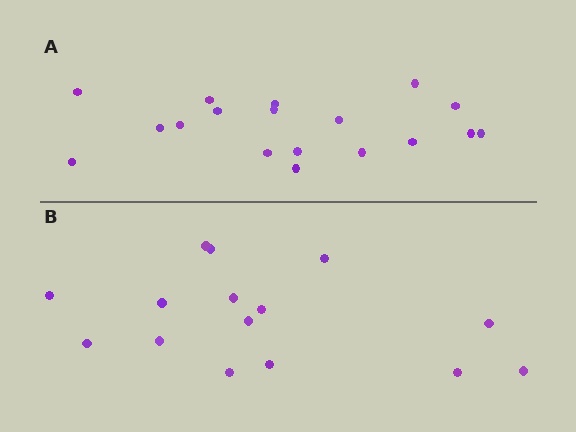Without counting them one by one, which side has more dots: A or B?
Region A (the top region) has more dots.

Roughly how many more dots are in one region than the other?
Region A has just a few more — roughly 2 or 3 more dots than region B.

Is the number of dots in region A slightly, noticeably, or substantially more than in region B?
Region A has only slightly more — the two regions are fairly close. The ratio is roughly 1.2 to 1.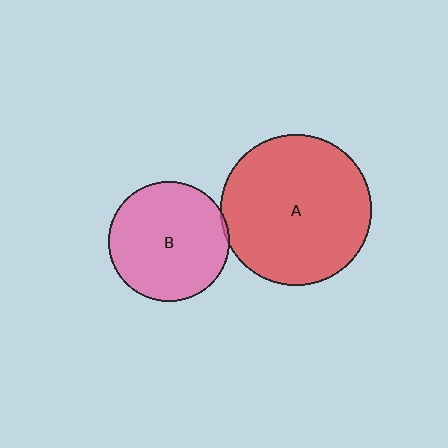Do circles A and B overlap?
Yes.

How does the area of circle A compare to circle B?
Approximately 1.6 times.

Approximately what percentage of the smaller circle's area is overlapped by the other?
Approximately 5%.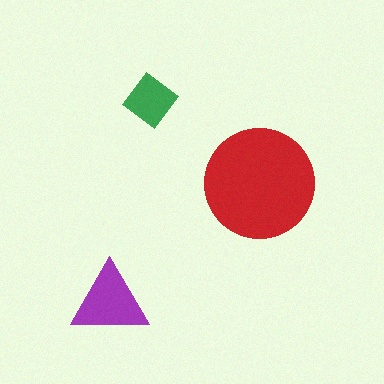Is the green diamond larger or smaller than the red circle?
Smaller.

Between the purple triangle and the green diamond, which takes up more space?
The purple triangle.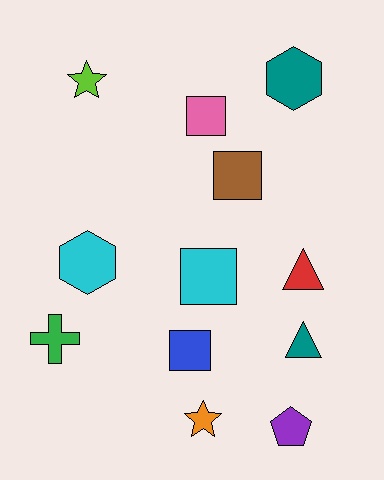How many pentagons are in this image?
There is 1 pentagon.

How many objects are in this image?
There are 12 objects.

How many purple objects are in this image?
There is 1 purple object.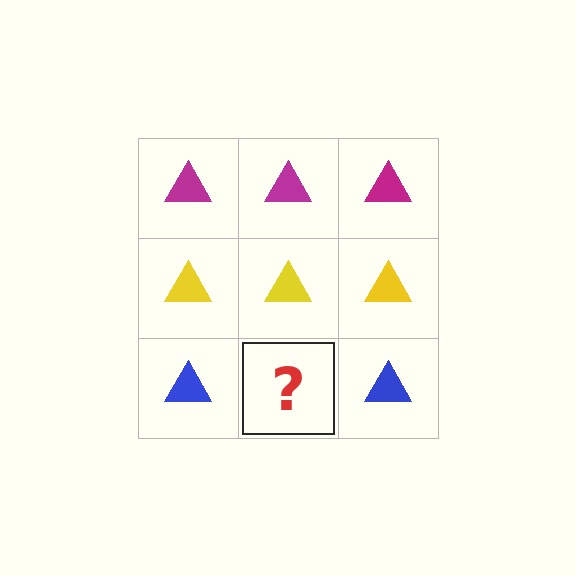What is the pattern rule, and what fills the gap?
The rule is that each row has a consistent color. The gap should be filled with a blue triangle.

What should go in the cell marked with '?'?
The missing cell should contain a blue triangle.